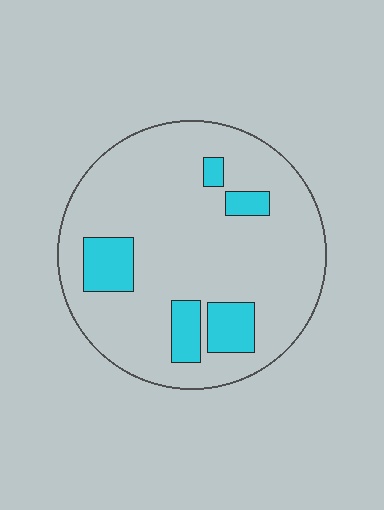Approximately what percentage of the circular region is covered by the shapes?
Approximately 15%.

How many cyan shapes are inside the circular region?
5.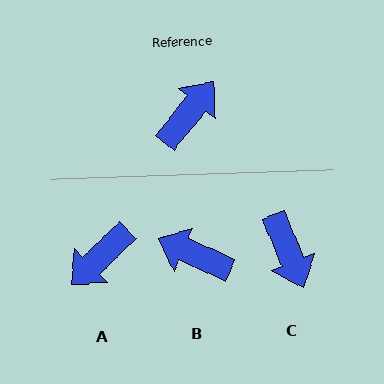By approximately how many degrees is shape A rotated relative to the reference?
Approximately 173 degrees counter-clockwise.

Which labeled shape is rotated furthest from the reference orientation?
A, about 173 degrees away.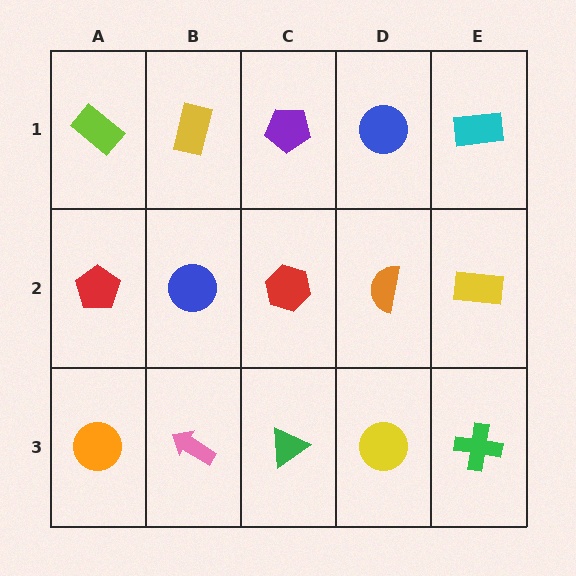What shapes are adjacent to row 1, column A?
A red pentagon (row 2, column A), a yellow rectangle (row 1, column B).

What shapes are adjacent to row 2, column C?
A purple pentagon (row 1, column C), a green triangle (row 3, column C), a blue circle (row 2, column B), an orange semicircle (row 2, column D).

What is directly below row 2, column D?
A yellow circle.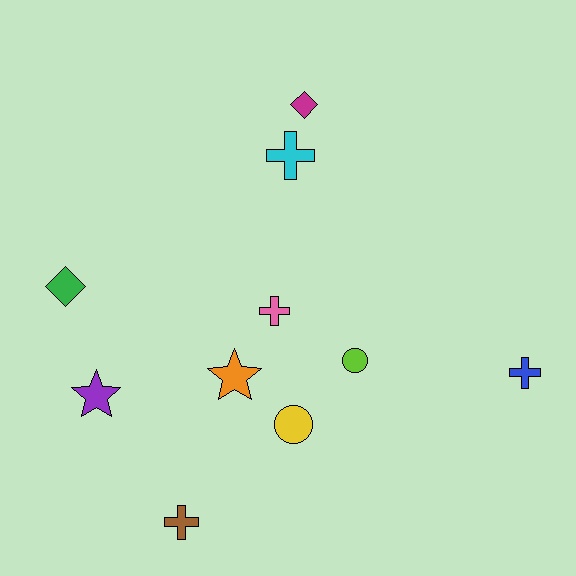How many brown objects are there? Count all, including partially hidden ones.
There is 1 brown object.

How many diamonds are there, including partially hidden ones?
There are 2 diamonds.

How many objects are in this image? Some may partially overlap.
There are 10 objects.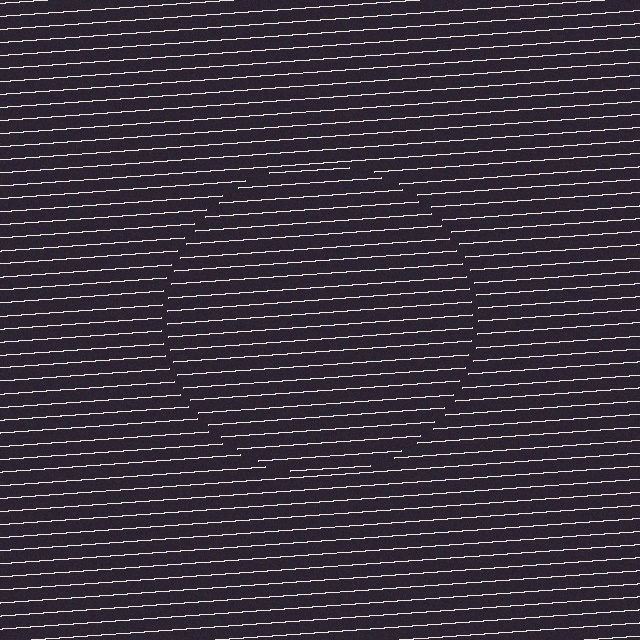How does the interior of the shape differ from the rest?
The interior of the shape contains the same grating, shifted by half a period — the contour is defined by the phase discontinuity where line-ends from the inner and outer gratings abut.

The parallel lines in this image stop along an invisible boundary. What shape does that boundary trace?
An illusory circle. The interior of the shape contains the same grating, shifted by half a period — the contour is defined by the phase discontinuity where line-ends from the inner and outer gratings abut.